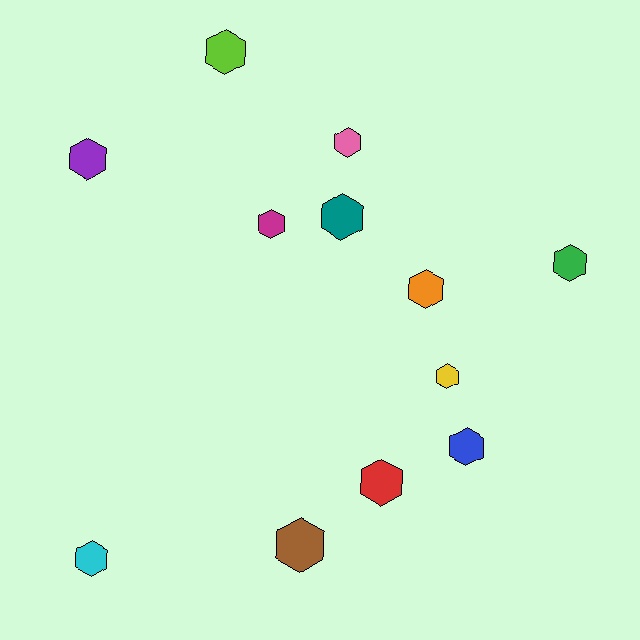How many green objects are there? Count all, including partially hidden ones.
There is 1 green object.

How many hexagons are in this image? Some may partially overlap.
There are 12 hexagons.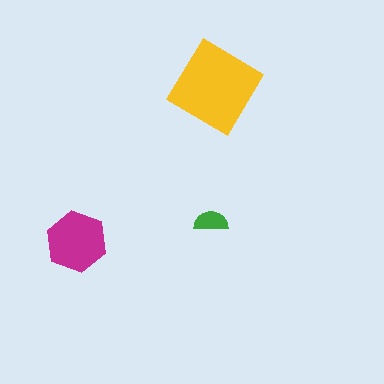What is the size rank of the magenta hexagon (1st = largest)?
2nd.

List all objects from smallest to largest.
The green semicircle, the magenta hexagon, the yellow diamond.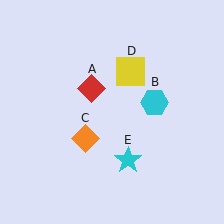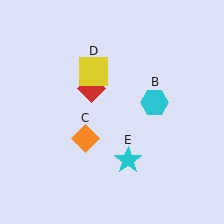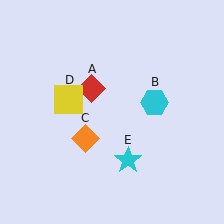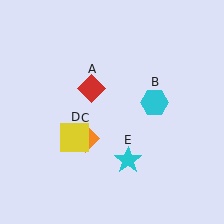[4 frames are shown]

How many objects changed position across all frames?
1 object changed position: yellow square (object D).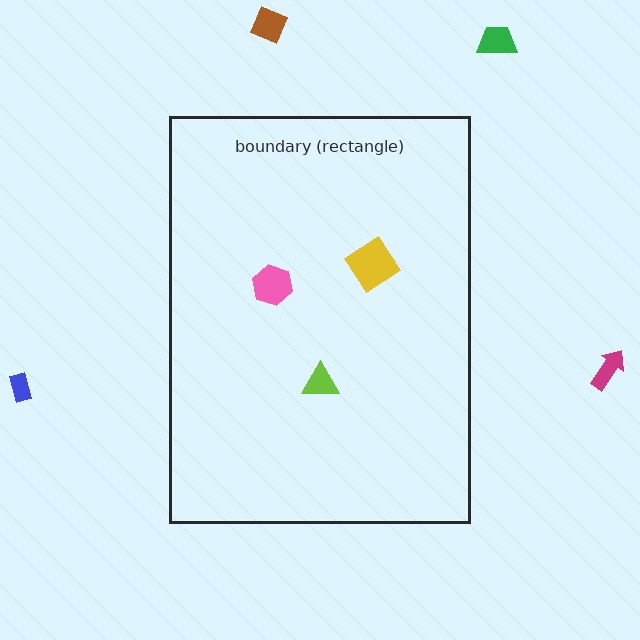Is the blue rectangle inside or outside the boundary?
Outside.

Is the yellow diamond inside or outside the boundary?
Inside.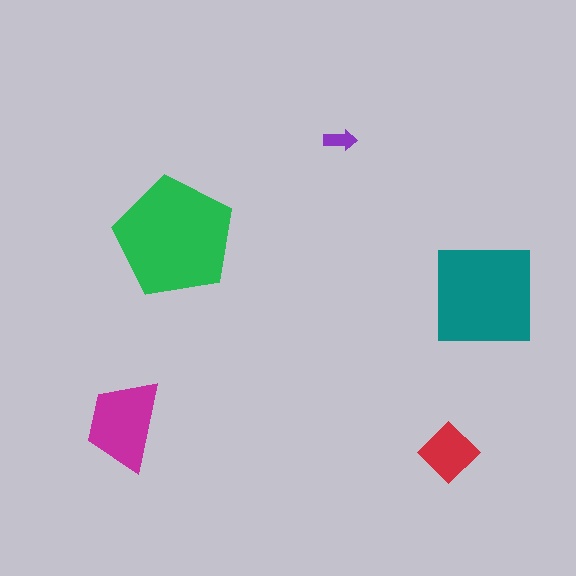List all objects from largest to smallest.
The green pentagon, the teal square, the magenta trapezoid, the red diamond, the purple arrow.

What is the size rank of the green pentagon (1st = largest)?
1st.